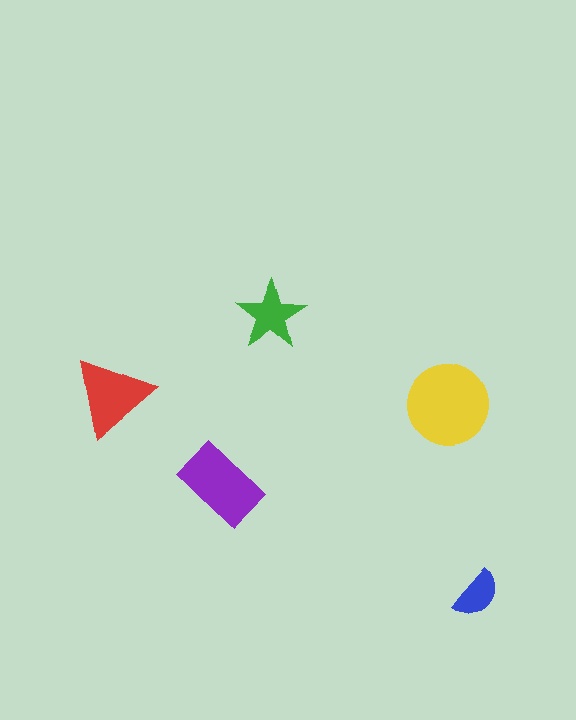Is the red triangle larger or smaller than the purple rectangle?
Smaller.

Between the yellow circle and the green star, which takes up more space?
The yellow circle.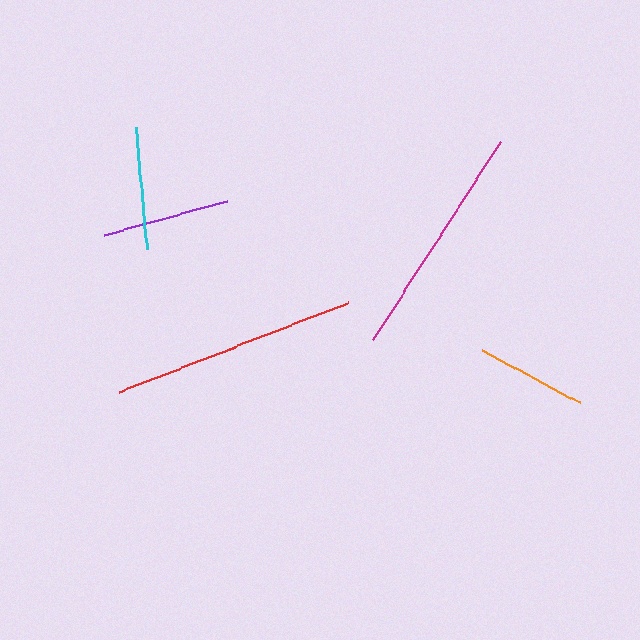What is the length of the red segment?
The red segment is approximately 245 pixels long.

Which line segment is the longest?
The red line is the longest at approximately 245 pixels.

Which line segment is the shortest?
The orange line is the shortest at approximately 111 pixels.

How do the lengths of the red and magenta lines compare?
The red and magenta lines are approximately the same length.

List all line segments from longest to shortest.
From longest to shortest: red, magenta, purple, cyan, orange.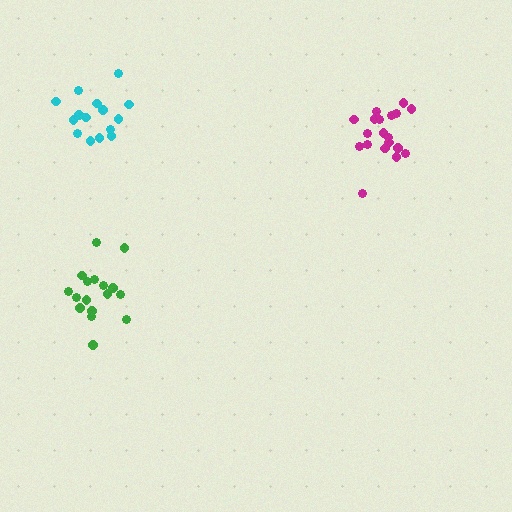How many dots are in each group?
Group 1: 19 dots, Group 2: 17 dots, Group 3: 15 dots (51 total).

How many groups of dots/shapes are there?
There are 3 groups.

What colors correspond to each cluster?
The clusters are colored: magenta, green, cyan.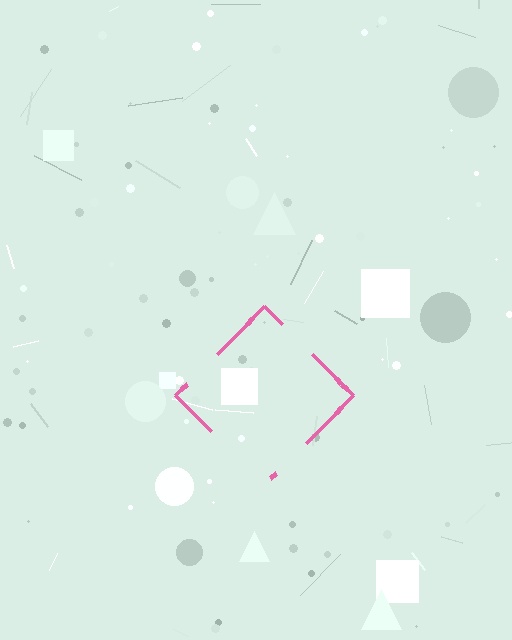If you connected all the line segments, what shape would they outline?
They would outline a diamond.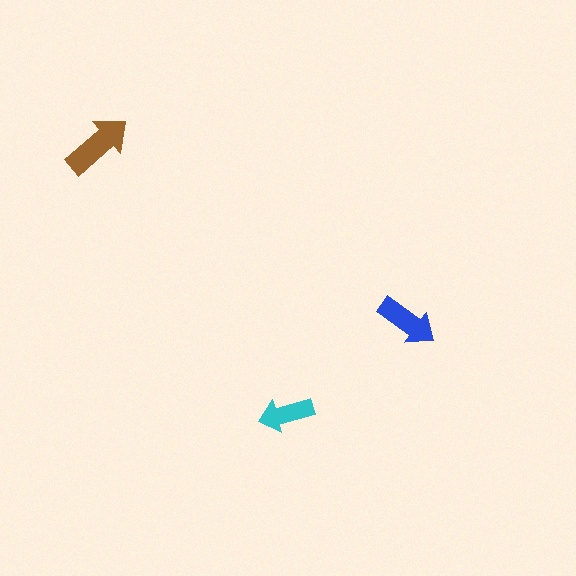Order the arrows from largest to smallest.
the brown one, the blue one, the cyan one.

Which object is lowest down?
The cyan arrow is bottommost.